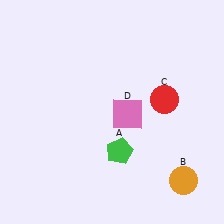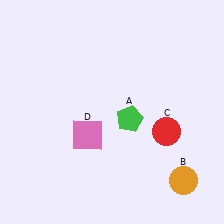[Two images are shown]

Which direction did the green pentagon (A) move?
The green pentagon (A) moved up.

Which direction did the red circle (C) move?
The red circle (C) moved down.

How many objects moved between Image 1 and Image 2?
3 objects moved between the two images.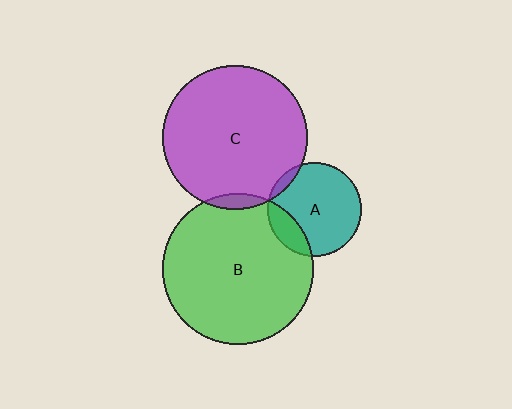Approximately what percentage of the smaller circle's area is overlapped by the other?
Approximately 5%.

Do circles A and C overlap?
Yes.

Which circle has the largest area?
Circle B (green).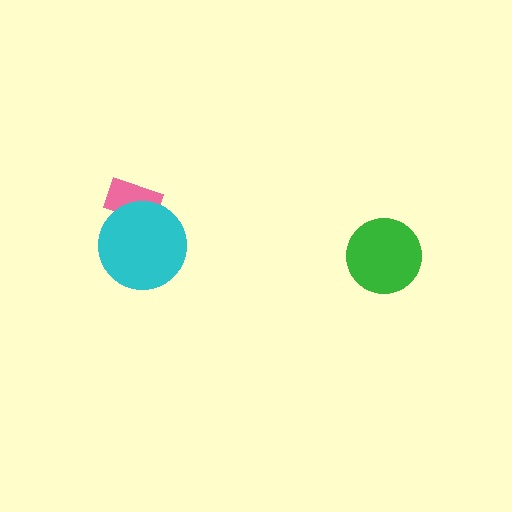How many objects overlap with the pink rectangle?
1 object overlaps with the pink rectangle.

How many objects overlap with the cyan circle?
1 object overlaps with the cyan circle.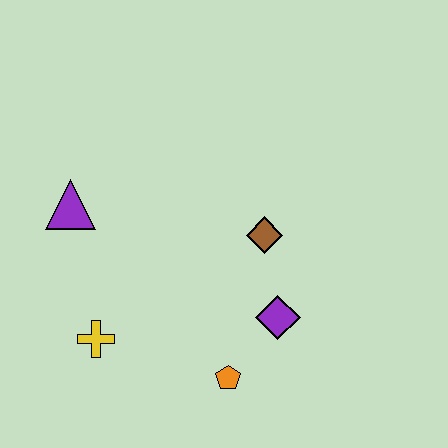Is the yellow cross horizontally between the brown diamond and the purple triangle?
Yes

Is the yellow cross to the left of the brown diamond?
Yes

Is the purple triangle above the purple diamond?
Yes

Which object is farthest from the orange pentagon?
The purple triangle is farthest from the orange pentagon.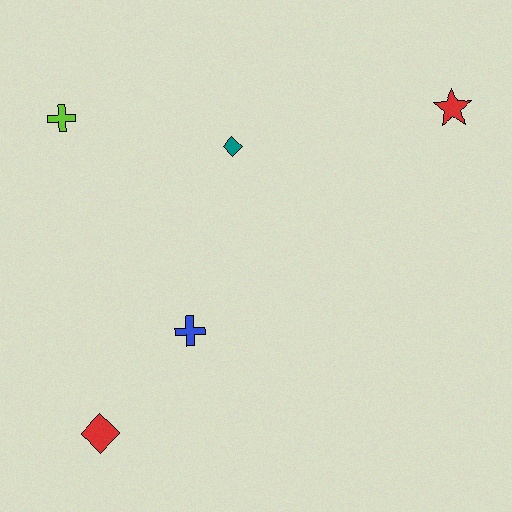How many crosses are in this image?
There are 2 crosses.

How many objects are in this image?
There are 5 objects.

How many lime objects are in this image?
There is 1 lime object.